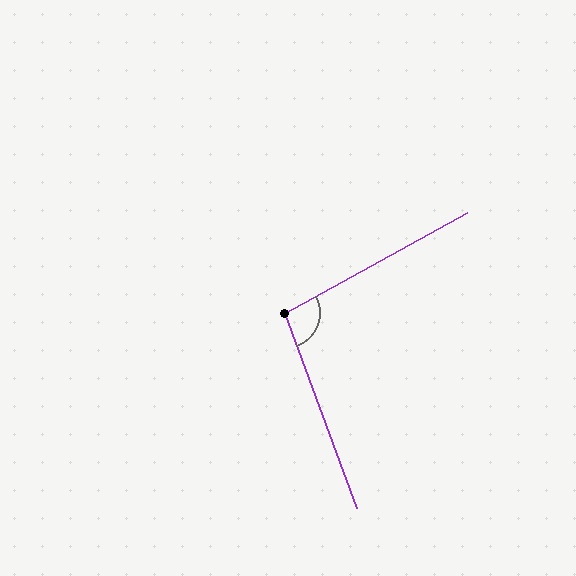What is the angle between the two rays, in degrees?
Approximately 99 degrees.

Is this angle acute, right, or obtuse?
It is obtuse.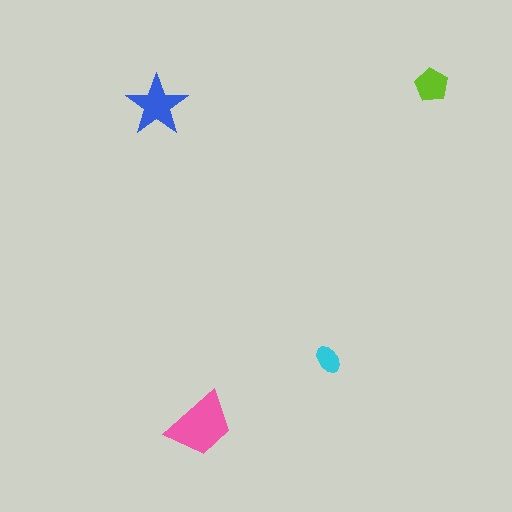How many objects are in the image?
There are 4 objects in the image.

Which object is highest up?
The lime pentagon is topmost.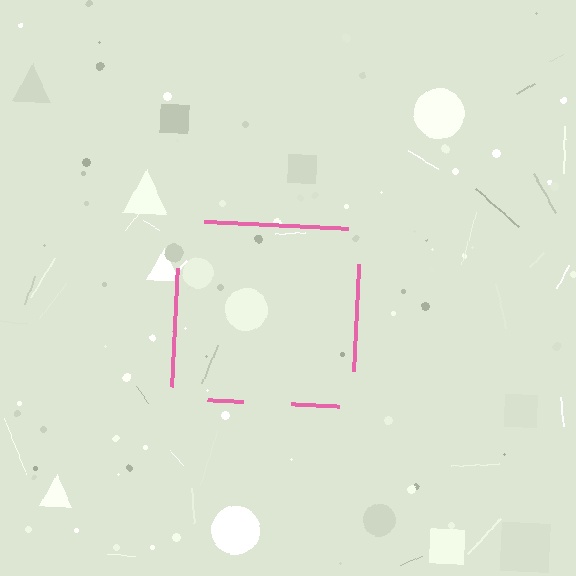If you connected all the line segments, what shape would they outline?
They would outline a square.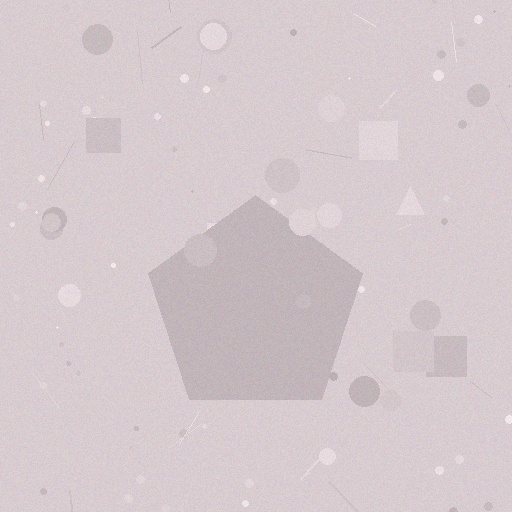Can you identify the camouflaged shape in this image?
The camouflaged shape is a pentagon.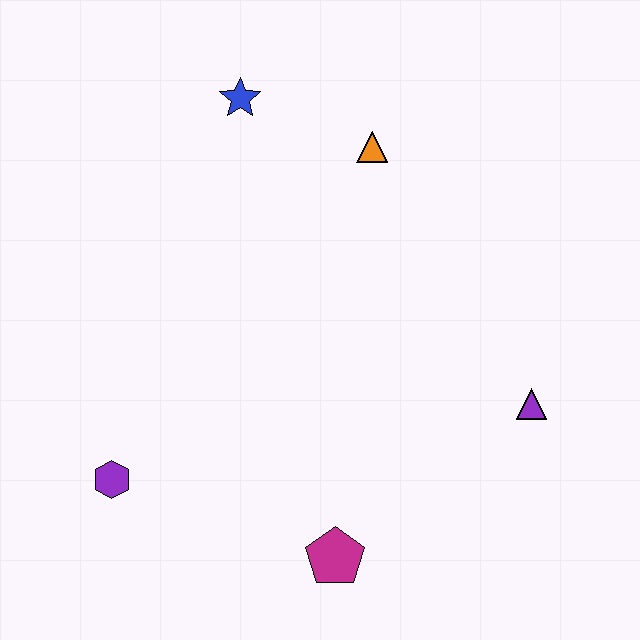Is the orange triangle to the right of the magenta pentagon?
Yes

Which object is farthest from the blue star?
The magenta pentagon is farthest from the blue star.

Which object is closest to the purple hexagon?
The magenta pentagon is closest to the purple hexagon.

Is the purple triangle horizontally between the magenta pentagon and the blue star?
No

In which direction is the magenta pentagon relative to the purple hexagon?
The magenta pentagon is to the right of the purple hexagon.